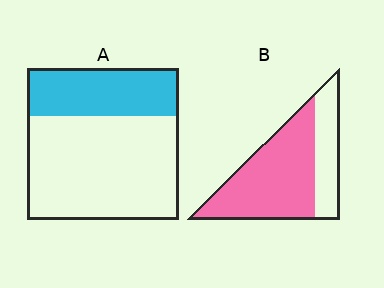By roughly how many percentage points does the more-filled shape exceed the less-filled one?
By roughly 40 percentage points (B over A).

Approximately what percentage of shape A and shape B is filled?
A is approximately 30% and B is approximately 70%.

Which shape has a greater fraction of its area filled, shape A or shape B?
Shape B.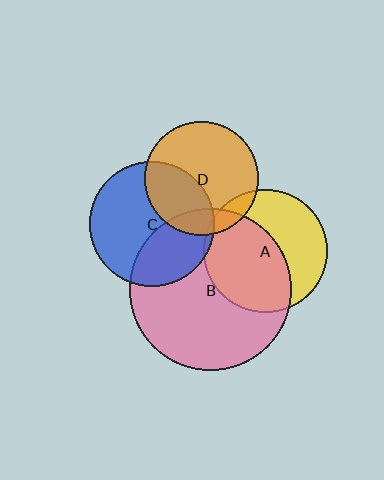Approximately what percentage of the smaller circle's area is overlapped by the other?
Approximately 10%.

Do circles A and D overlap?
Yes.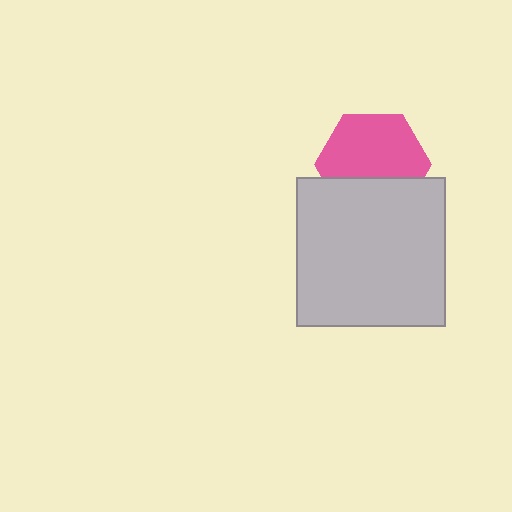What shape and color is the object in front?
The object in front is a light gray square.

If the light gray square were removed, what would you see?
You would see the complete pink hexagon.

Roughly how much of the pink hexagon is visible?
Most of it is visible (roughly 66%).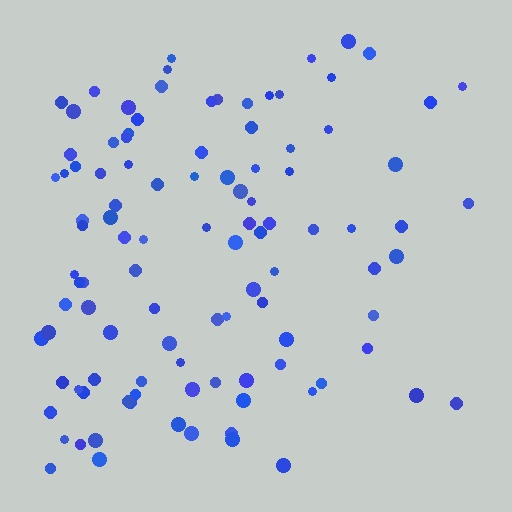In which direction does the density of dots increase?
From right to left, with the left side densest.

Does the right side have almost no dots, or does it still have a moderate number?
Still a moderate number, just noticeably fewer than the left.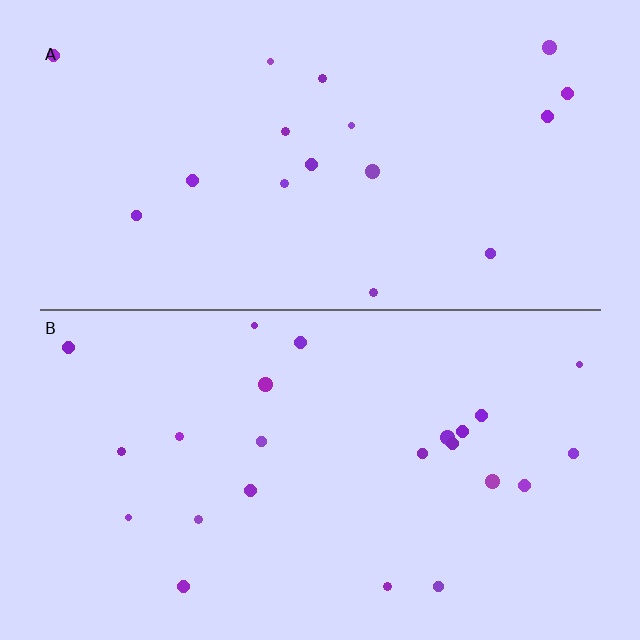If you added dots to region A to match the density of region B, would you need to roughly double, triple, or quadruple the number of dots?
Approximately double.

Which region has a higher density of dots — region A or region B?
B (the bottom).